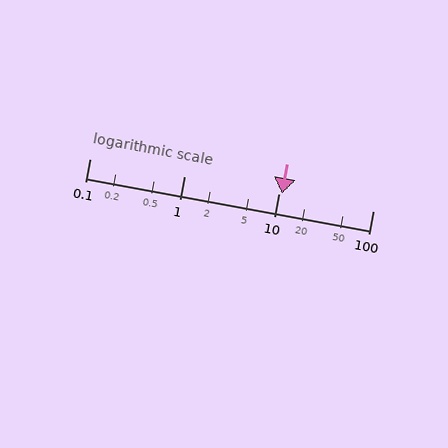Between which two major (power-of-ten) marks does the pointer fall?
The pointer is between 10 and 100.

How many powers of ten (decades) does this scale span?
The scale spans 3 decades, from 0.1 to 100.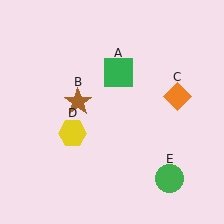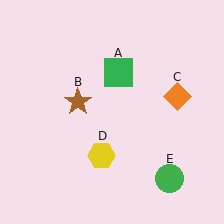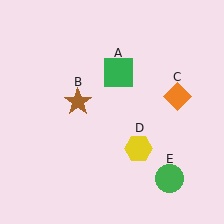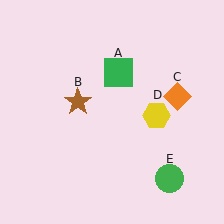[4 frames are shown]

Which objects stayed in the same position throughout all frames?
Green square (object A) and brown star (object B) and orange diamond (object C) and green circle (object E) remained stationary.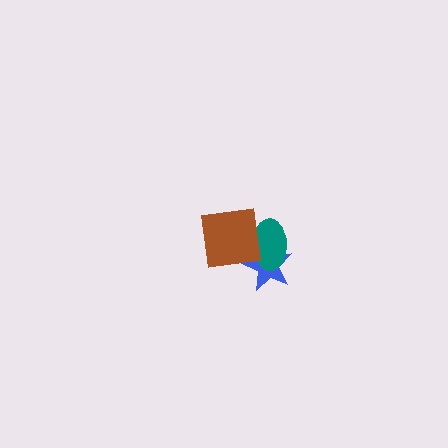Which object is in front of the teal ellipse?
The brown square is in front of the teal ellipse.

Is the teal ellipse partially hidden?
Yes, it is partially covered by another shape.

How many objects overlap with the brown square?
2 objects overlap with the brown square.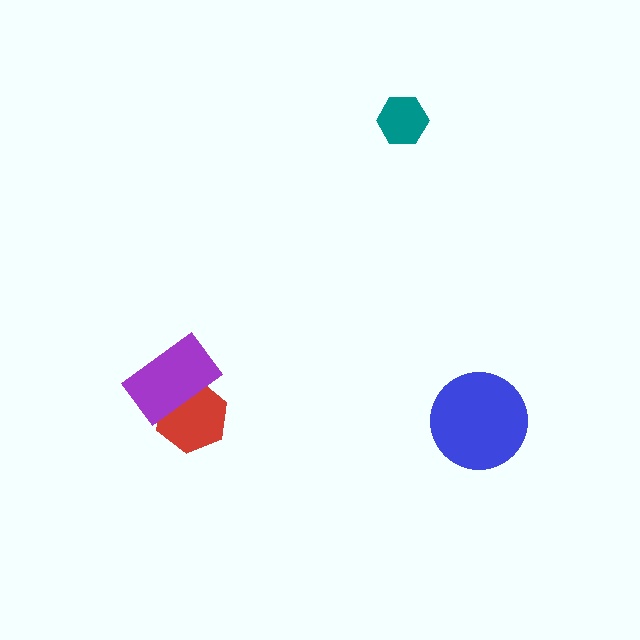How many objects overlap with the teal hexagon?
0 objects overlap with the teal hexagon.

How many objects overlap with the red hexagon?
1 object overlaps with the red hexagon.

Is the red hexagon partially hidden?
Yes, it is partially covered by another shape.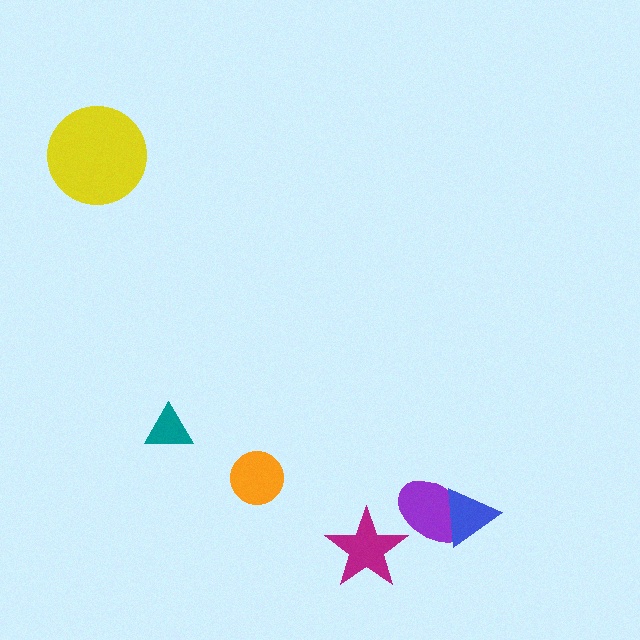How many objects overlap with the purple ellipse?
1 object overlaps with the purple ellipse.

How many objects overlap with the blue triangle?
1 object overlaps with the blue triangle.